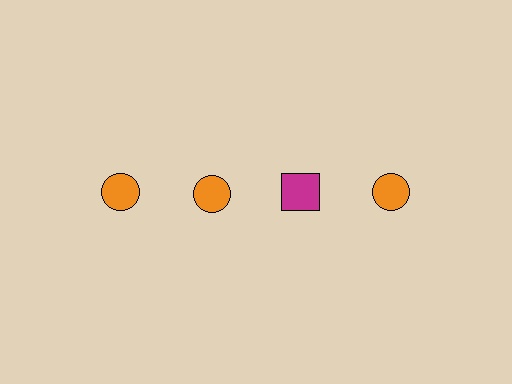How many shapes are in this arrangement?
There are 4 shapes arranged in a grid pattern.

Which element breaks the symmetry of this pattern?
The magenta square in the top row, center column breaks the symmetry. All other shapes are orange circles.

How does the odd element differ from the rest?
It differs in both color (magenta instead of orange) and shape (square instead of circle).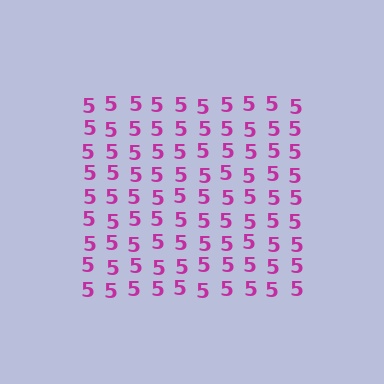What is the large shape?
The large shape is a square.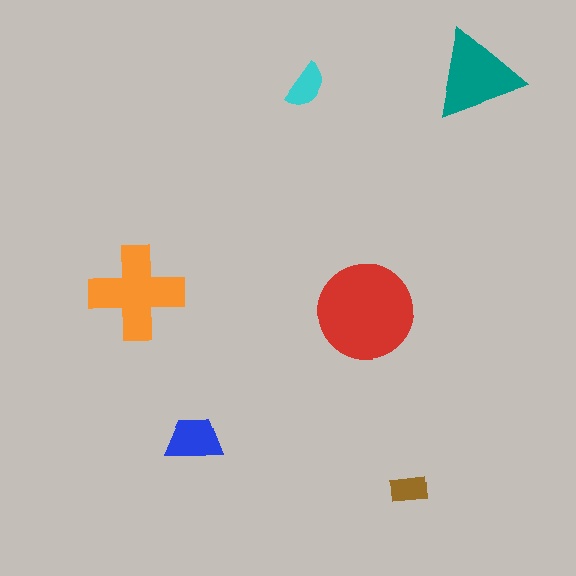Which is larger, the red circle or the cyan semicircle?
The red circle.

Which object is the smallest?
The brown rectangle.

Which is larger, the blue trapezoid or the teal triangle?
The teal triangle.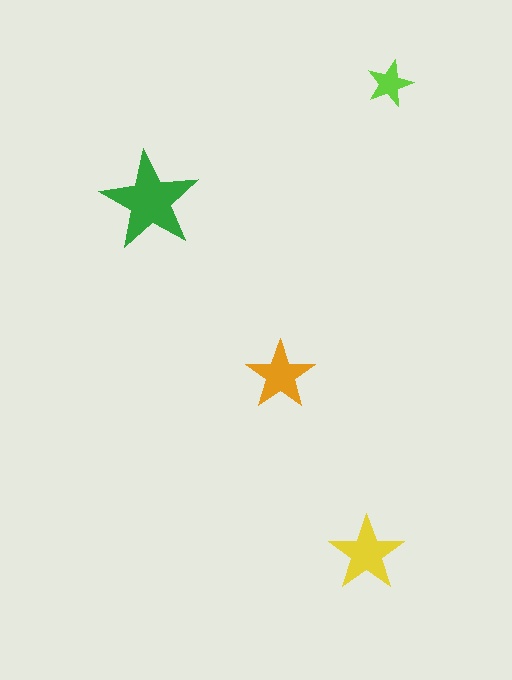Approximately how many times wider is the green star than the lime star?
About 2 times wider.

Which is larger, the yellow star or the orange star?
The yellow one.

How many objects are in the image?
There are 4 objects in the image.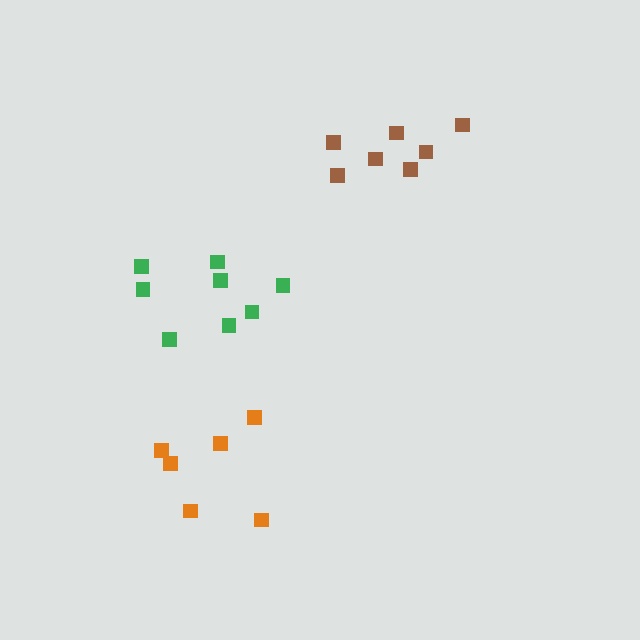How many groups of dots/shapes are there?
There are 3 groups.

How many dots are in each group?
Group 1: 8 dots, Group 2: 7 dots, Group 3: 6 dots (21 total).